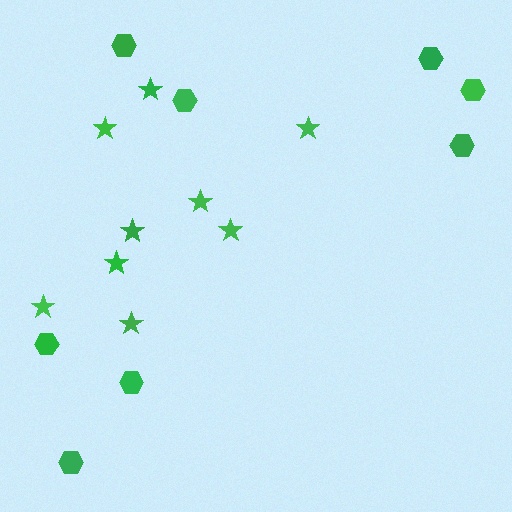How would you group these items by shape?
There are 2 groups: one group of stars (9) and one group of hexagons (8).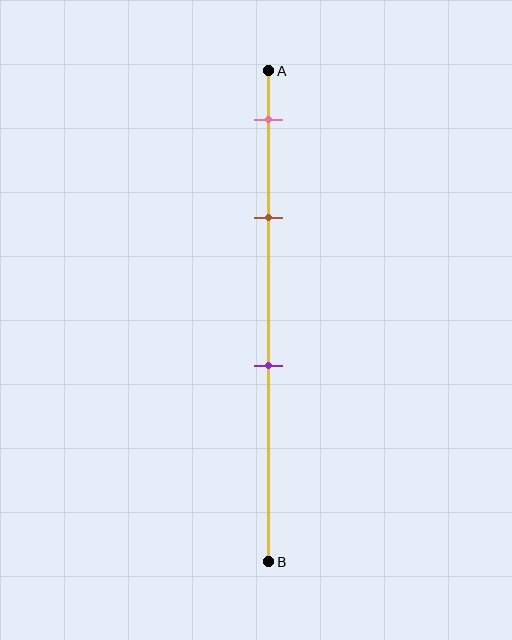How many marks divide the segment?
There are 3 marks dividing the segment.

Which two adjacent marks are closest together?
The pink and brown marks are the closest adjacent pair.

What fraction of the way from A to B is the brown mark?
The brown mark is approximately 30% (0.3) of the way from A to B.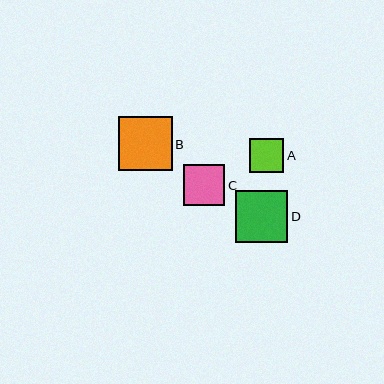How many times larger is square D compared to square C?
Square D is approximately 1.3 times the size of square C.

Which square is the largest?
Square B is the largest with a size of approximately 54 pixels.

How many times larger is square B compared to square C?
Square B is approximately 1.3 times the size of square C.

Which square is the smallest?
Square A is the smallest with a size of approximately 34 pixels.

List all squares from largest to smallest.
From largest to smallest: B, D, C, A.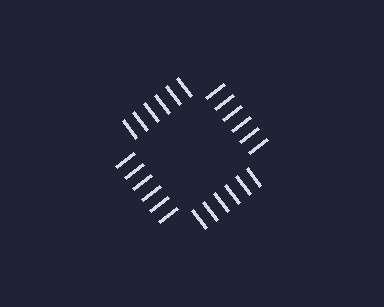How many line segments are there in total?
24 — 6 along each of the 4 edges.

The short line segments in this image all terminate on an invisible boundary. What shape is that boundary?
An illusory square — the line segments terminate on its edges but no continuous stroke is drawn.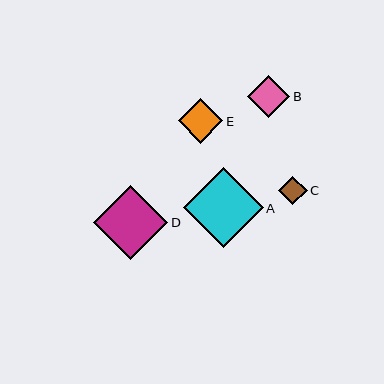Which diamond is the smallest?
Diamond C is the smallest with a size of approximately 29 pixels.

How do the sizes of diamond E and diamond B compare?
Diamond E and diamond B are approximately the same size.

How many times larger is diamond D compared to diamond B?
Diamond D is approximately 1.8 times the size of diamond B.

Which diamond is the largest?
Diamond A is the largest with a size of approximately 80 pixels.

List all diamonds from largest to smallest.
From largest to smallest: A, D, E, B, C.